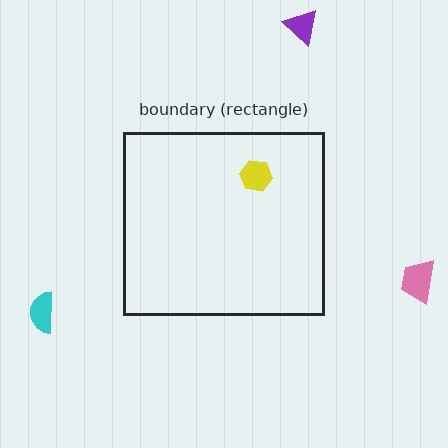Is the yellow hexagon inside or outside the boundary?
Inside.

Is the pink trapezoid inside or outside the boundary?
Outside.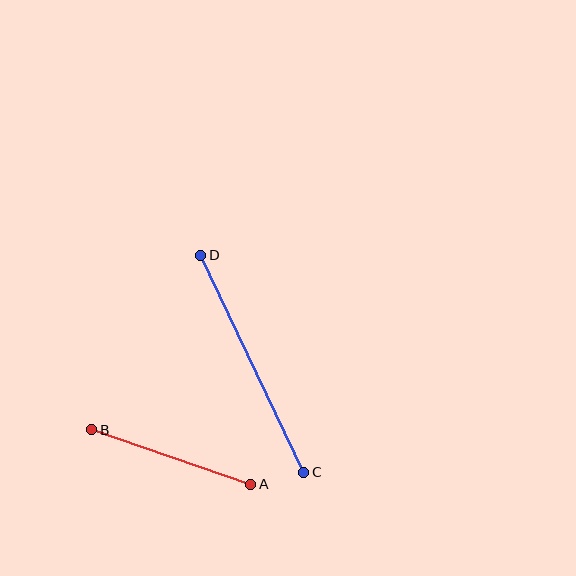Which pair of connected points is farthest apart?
Points C and D are farthest apart.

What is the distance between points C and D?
The distance is approximately 240 pixels.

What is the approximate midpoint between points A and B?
The midpoint is at approximately (171, 457) pixels.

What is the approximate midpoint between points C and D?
The midpoint is at approximately (252, 364) pixels.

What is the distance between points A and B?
The distance is approximately 168 pixels.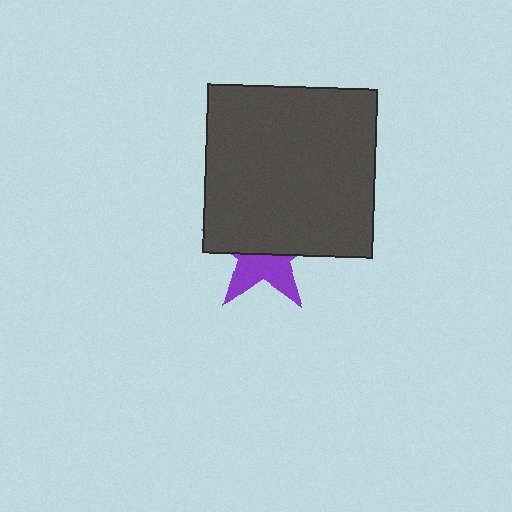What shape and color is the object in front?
The object in front is a dark gray square.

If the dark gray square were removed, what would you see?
You would see the complete purple star.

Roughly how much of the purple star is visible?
A small part of it is visible (roughly 42%).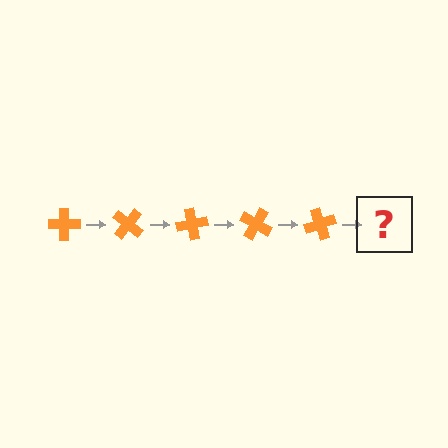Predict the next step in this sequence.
The next step is an orange cross rotated 200 degrees.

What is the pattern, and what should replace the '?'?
The pattern is that the cross rotates 40 degrees each step. The '?' should be an orange cross rotated 200 degrees.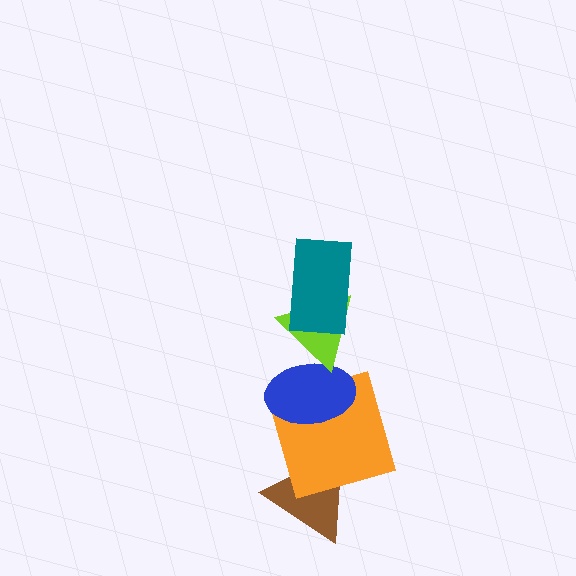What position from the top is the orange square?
The orange square is 4th from the top.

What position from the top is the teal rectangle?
The teal rectangle is 1st from the top.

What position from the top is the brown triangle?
The brown triangle is 5th from the top.